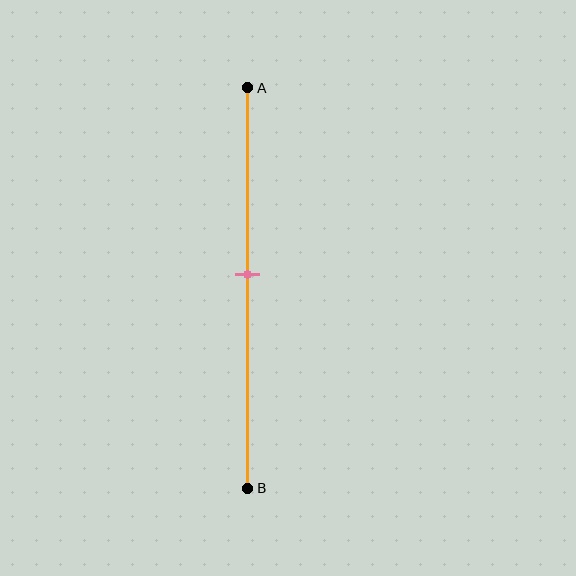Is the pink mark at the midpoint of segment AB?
No, the mark is at about 45% from A, not at the 50% midpoint.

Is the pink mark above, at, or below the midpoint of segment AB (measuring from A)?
The pink mark is above the midpoint of segment AB.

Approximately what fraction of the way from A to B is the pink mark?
The pink mark is approximately 45% of the way from A to B.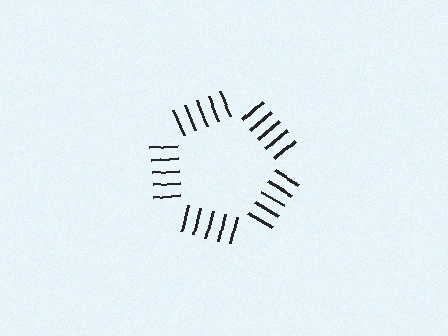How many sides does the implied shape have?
5 sides — the line-ends trace a pentagon.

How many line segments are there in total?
25 — 5 along each of the 5 edges.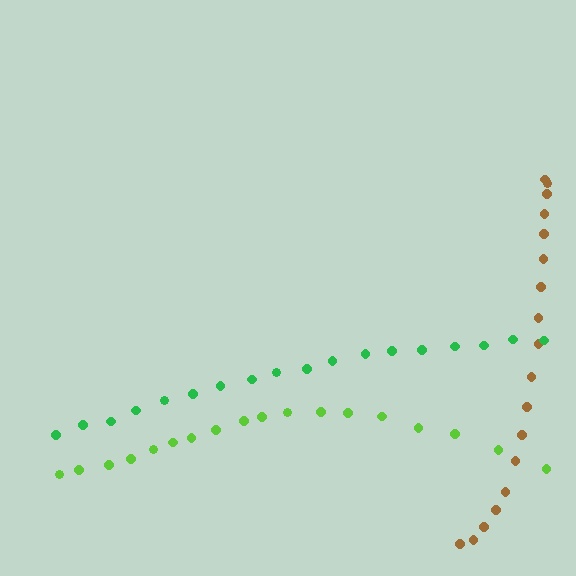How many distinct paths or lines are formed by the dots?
There are 3 distinct paths.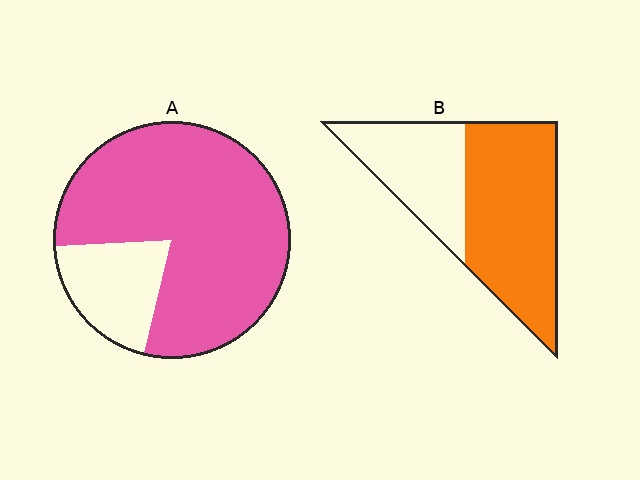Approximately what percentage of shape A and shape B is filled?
A is approximately 80% and B is approximately 65%.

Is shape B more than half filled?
Yes.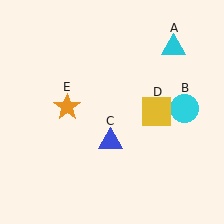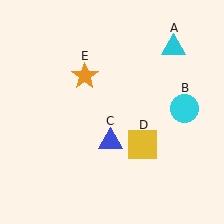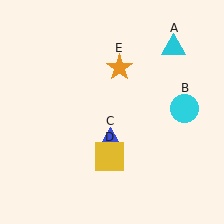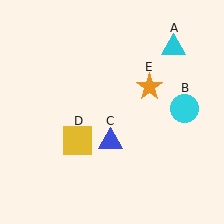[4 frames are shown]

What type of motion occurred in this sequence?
The yellow square (object D), orange star (object E) rotated clockwise around the center of the scene.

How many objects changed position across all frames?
2 objects changed position: yellow square (object D), orange star (object E).